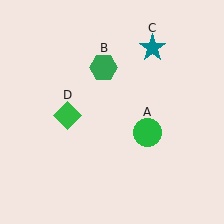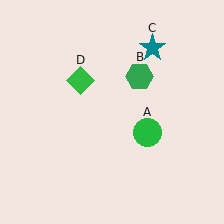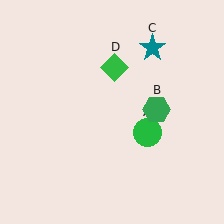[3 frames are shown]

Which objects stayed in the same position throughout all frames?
Green circle (object A) and teal star (object C) remained stationary.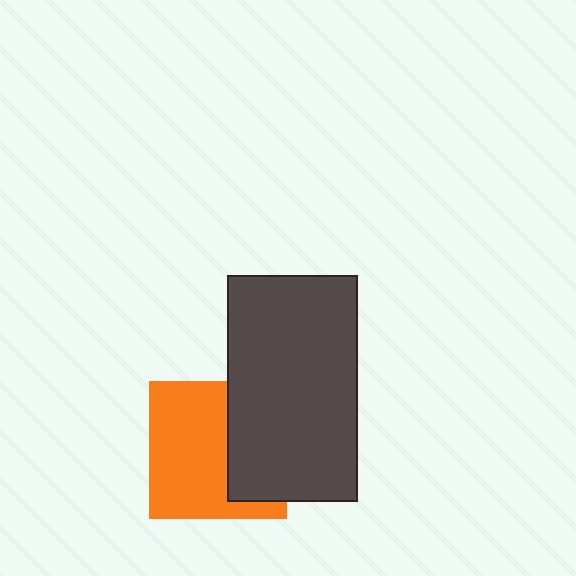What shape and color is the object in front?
The object in front is a dark gray rectangle.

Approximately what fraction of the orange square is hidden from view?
Roughly 38% of the orange square is hidden behind the dark gray rectangle.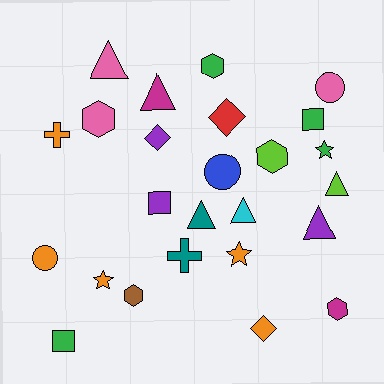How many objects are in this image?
There are 25 objects.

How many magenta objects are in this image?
There are 2 magenta objects.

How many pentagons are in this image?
There are no pentagons.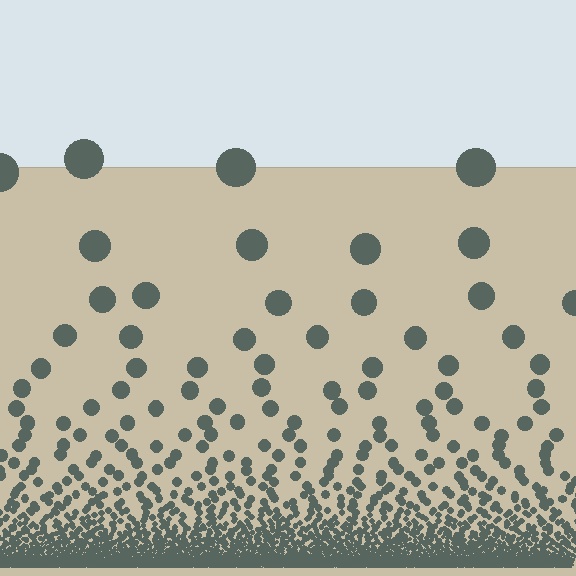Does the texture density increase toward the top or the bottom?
Density increases toward the bottom.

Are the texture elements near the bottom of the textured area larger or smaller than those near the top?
Smaller. The gradient is inverted — elements near the bottom are smaller and denser.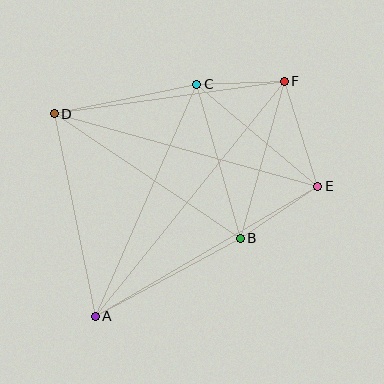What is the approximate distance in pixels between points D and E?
The distance between D and E is approximately 273 pixels.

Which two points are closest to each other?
Points C and F are closest to each other.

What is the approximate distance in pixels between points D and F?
The distance between D and F is approximately 232 pixels.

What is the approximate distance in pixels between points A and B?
The distance between A and B is approximately 165 pixels.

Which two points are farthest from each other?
Points A and F are farthest from each other.